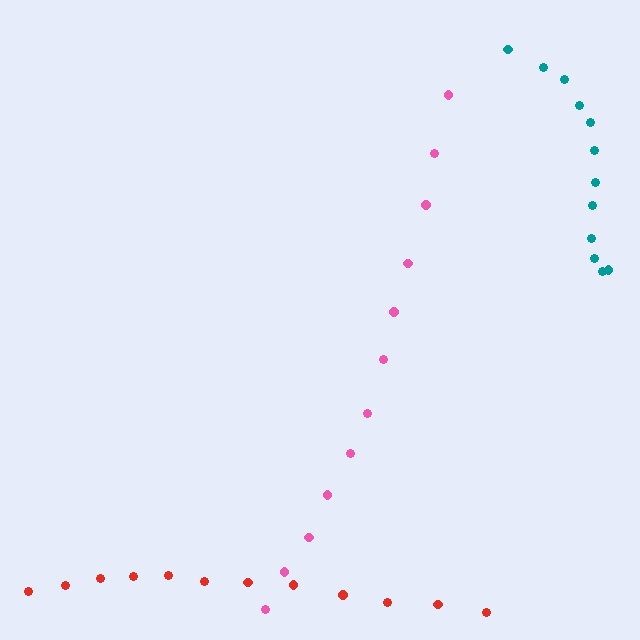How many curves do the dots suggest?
There are 3 distinct paths.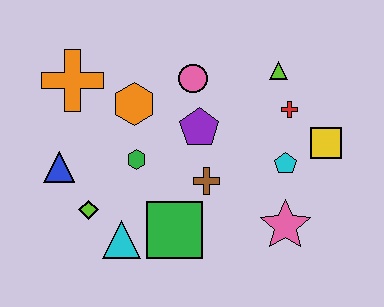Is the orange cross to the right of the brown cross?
No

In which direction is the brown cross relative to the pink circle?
The brown cross is below the pink circle.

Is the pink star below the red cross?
Yes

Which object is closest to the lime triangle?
The red cross is closest to the lime triangle.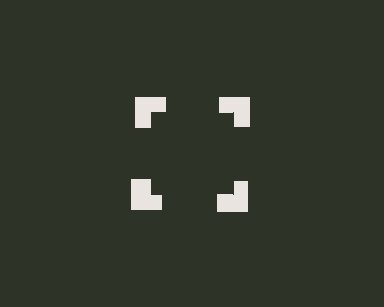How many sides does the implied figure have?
4 sides.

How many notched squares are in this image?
There are 4 — one at each vertex of the illusory square.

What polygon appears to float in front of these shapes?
An illusory square — its edges are inferred from the aligned wedge cuts in the notched squares, not physically drawn.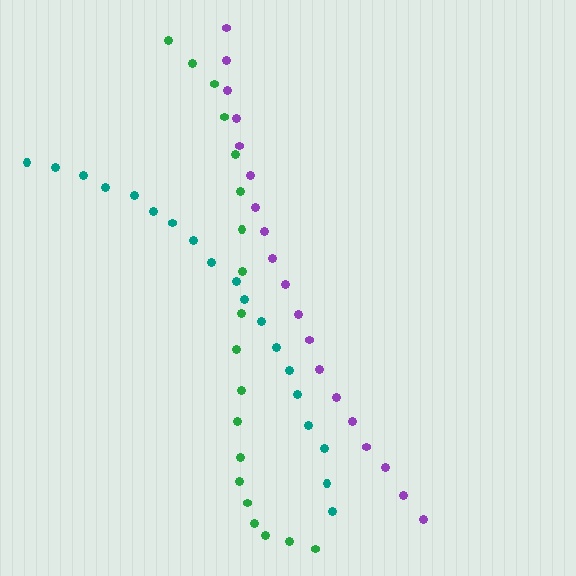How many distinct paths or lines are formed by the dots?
There are 3 distinct paths.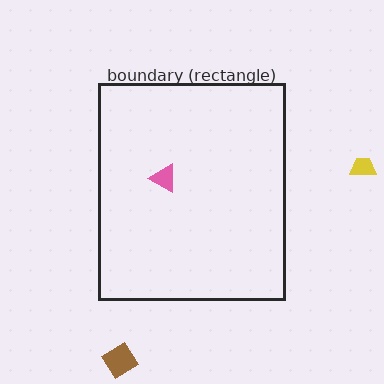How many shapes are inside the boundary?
1 inside, 2 outside.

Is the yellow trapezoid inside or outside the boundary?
Outside.